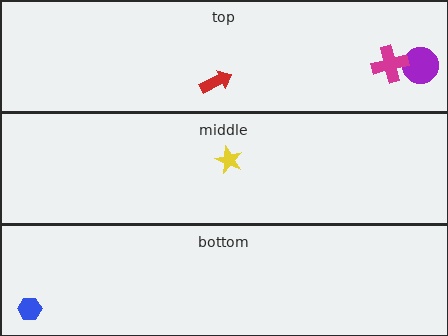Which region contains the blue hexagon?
The bottom region.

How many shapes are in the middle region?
1.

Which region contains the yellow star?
The middle region.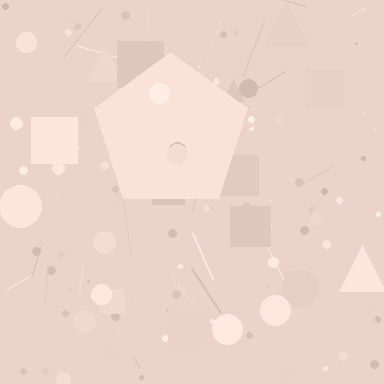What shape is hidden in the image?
A pentagon is hidden in the image.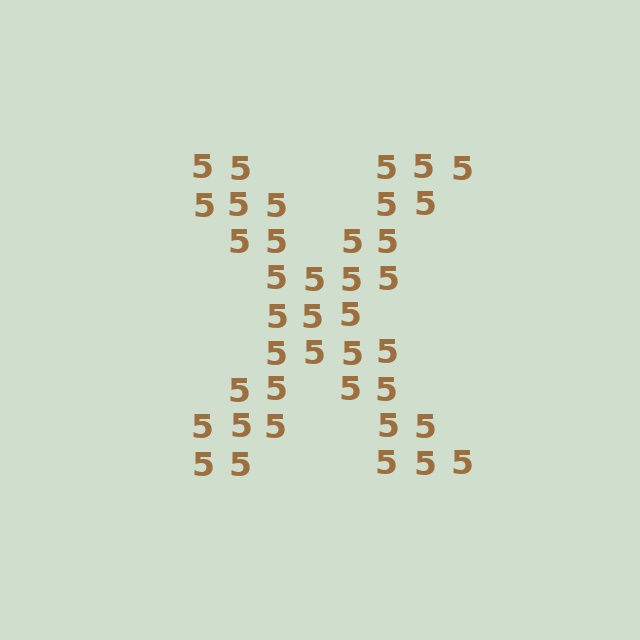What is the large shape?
The large shape is the letter X.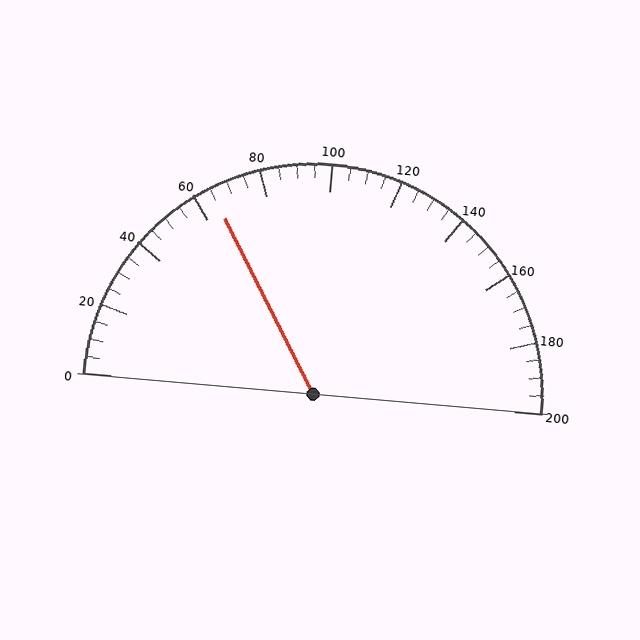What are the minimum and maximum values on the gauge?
The gauge ranges from 0 to 200.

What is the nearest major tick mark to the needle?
The nearest major tick mark is 60.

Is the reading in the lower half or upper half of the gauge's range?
The reading is in the lower half of the range (0 to 200).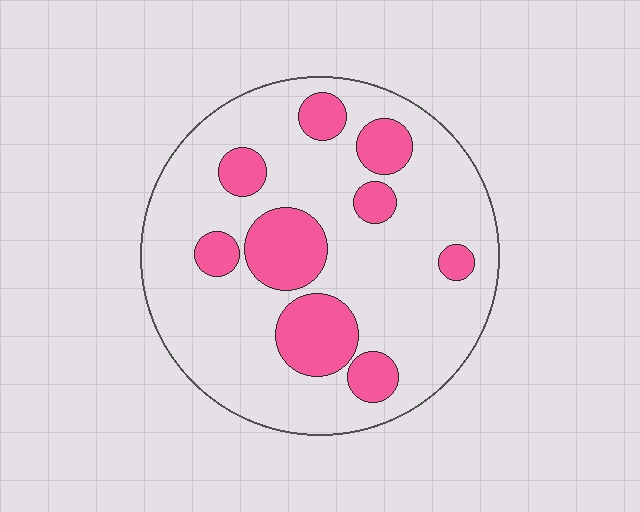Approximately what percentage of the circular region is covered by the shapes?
Approximately 25%.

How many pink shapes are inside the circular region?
9.